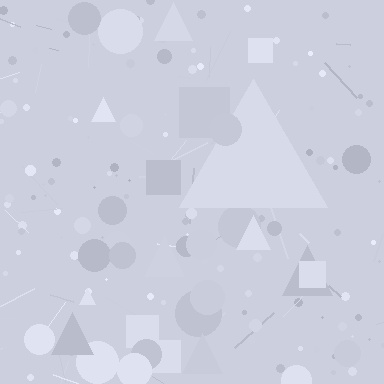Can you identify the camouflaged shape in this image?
The camouflaged shape is a triangle.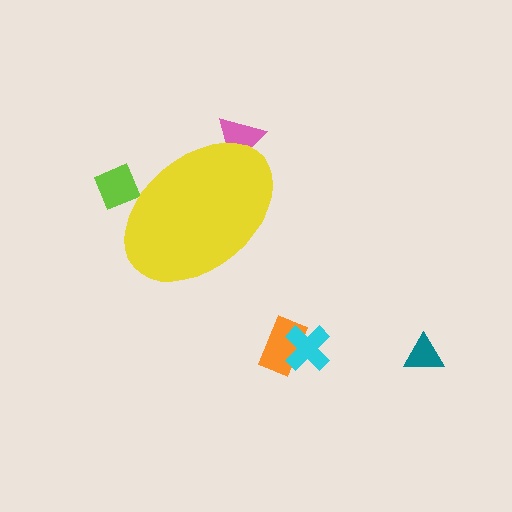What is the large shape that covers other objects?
A yellow ellipse.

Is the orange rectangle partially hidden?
No, the orange rectangle is fully visible.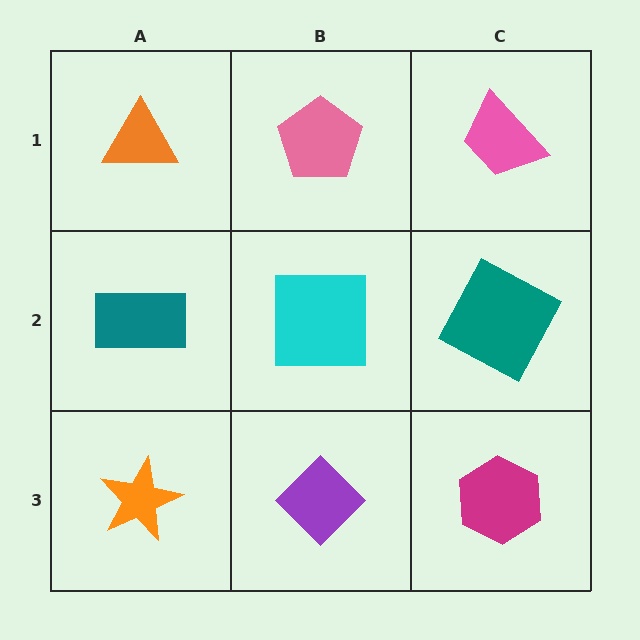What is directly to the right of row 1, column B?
A pink trapezoid.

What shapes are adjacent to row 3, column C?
A teal square (row 2, column C), a purple diamond (row 3, column B).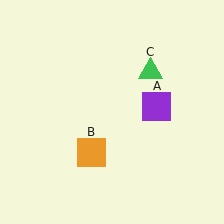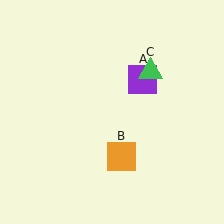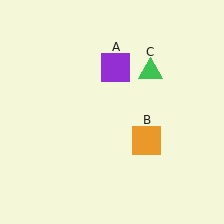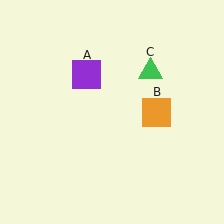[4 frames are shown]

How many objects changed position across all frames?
2 objects changed position: purple square (object A), orange square (object B).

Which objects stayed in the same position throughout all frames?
Green triangle (object C) remained stationary.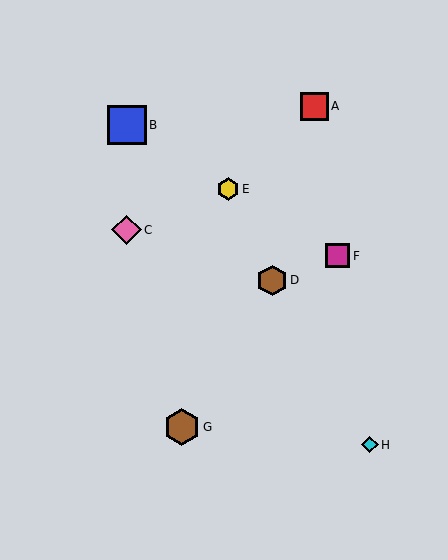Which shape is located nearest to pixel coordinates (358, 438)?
The cyan diamond (labeled H) at (370, 445) is nearest to that location.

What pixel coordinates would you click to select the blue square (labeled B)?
Click at (127, 125) to select the blue square B.